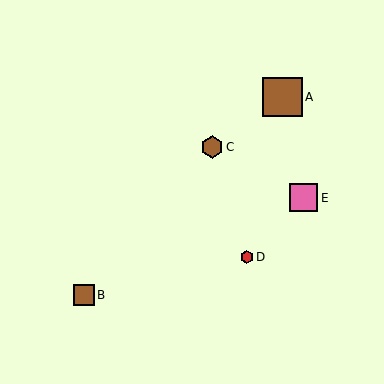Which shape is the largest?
The brown square (labeled A) is the largest.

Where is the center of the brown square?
The center of the brown square is at (283, 97).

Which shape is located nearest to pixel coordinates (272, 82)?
The brown square (labeled A) at (283, 97) is nearest to that location.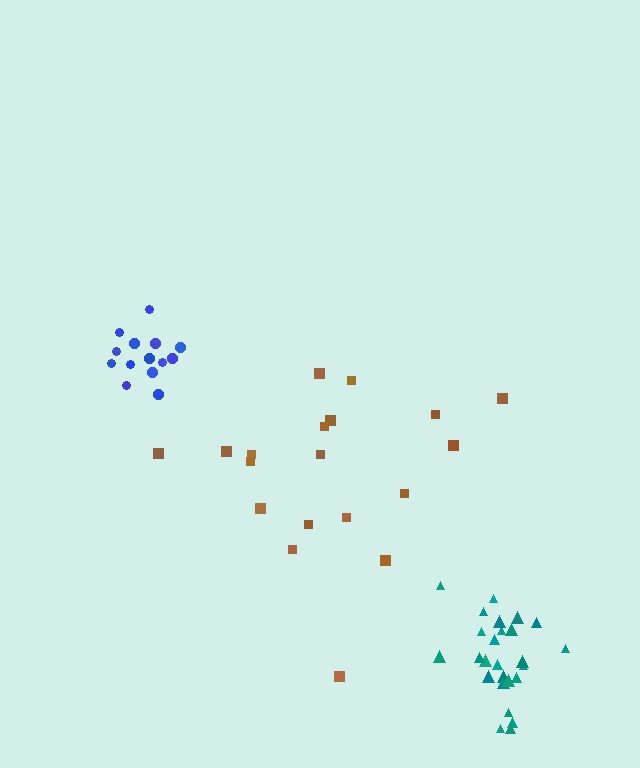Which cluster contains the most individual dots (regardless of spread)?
Teal (26).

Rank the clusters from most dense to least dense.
blue, teal, brown.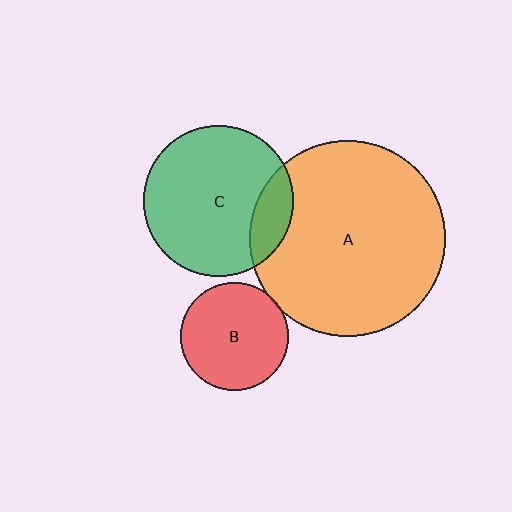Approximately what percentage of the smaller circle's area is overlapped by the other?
Approximately 5%.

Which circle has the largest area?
Circle A (orange).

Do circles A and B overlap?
Yes.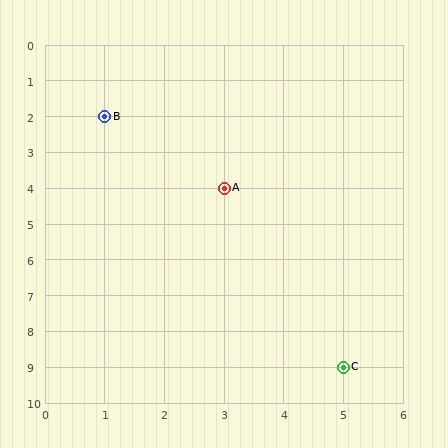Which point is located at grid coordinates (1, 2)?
Point B is at (1, 2).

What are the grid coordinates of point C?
Point C is at grid coordinates (5, 9).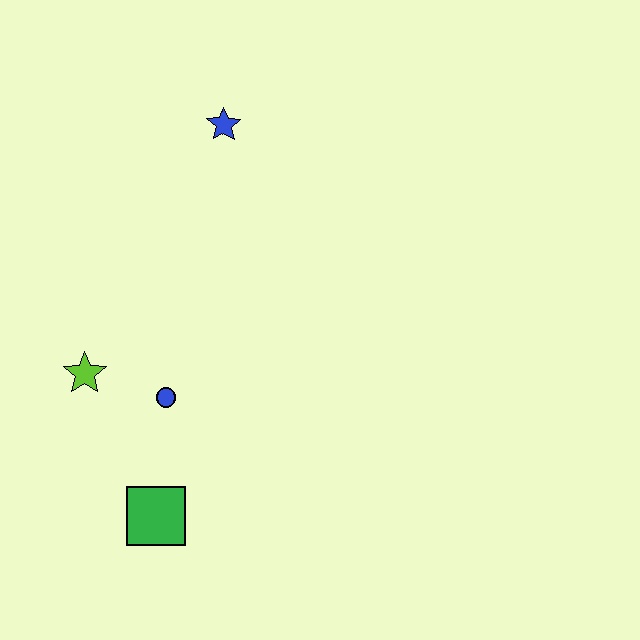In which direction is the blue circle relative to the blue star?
The blue circle is below the blue star.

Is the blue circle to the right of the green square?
Yes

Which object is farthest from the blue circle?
The blue star is farthest from the blue circle.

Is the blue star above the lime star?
Yes